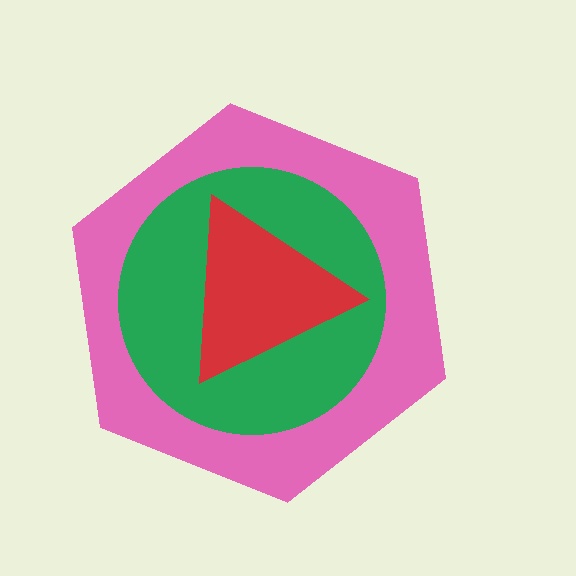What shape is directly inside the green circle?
The red triangle.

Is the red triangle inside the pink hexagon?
Yes.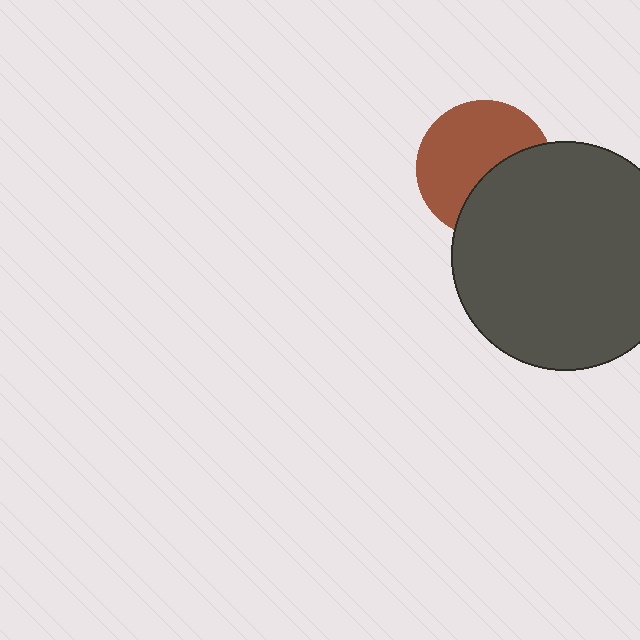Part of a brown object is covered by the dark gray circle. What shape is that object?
It is a circle.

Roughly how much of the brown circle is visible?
About half of it is visible (roughly 60%).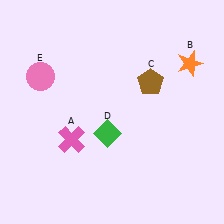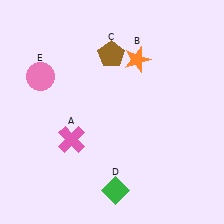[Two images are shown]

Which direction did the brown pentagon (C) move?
The brown pentagon (C) moved left.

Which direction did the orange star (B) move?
The orange star (B) moved left.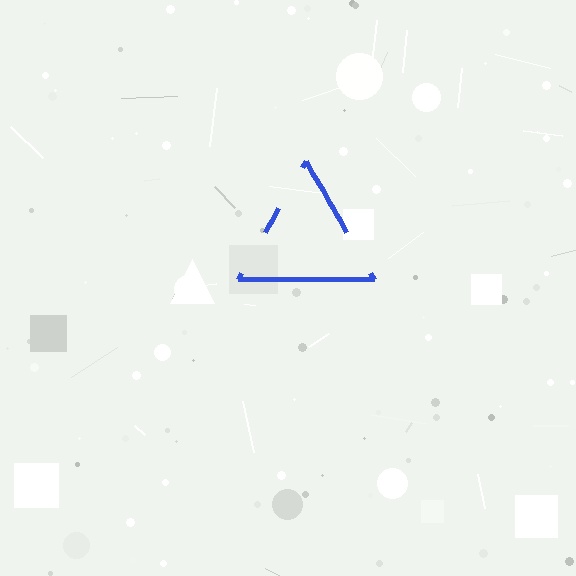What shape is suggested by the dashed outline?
The dashed outline suggests a triangle.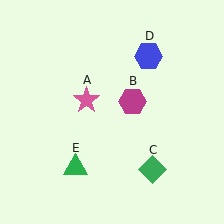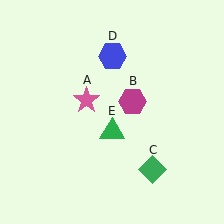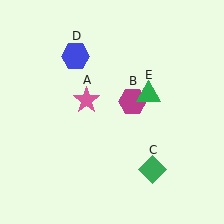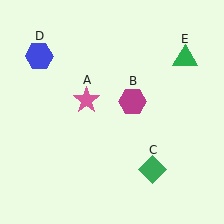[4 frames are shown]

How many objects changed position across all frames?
2 objects changed position: blue hexagon (object D), green triangle (object E).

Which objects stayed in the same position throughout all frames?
Pink star (object A) and magenta hexagon (object B) and green diamond (object C) remained stationary.